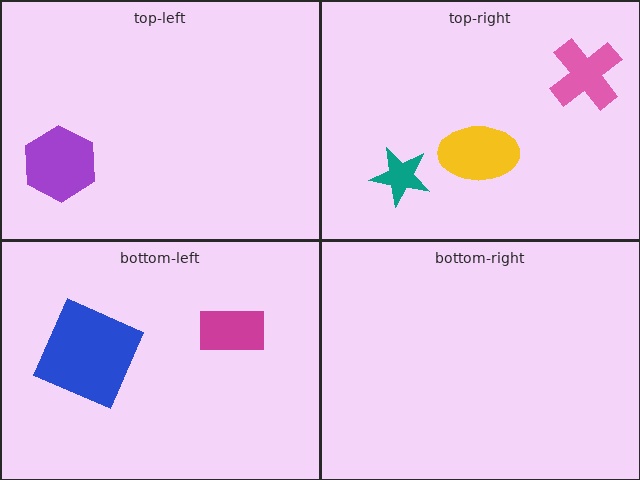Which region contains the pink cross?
The top-right region.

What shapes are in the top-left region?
The purple hexagon.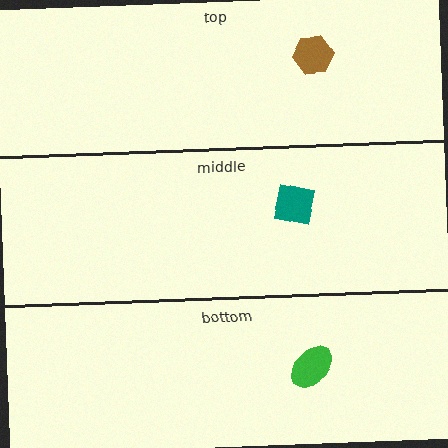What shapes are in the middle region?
The teal square.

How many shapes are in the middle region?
1.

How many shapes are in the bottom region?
1.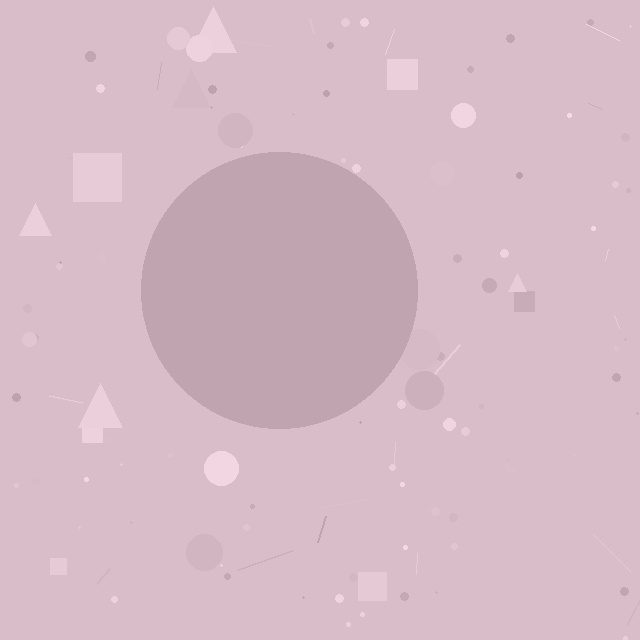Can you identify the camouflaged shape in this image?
The camouflaged shape is a circle.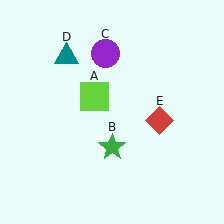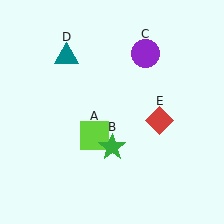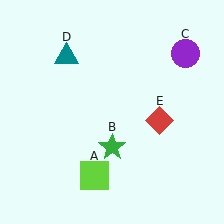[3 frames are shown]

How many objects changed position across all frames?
2 objects changed position: lime square (object A), purple circle (object C).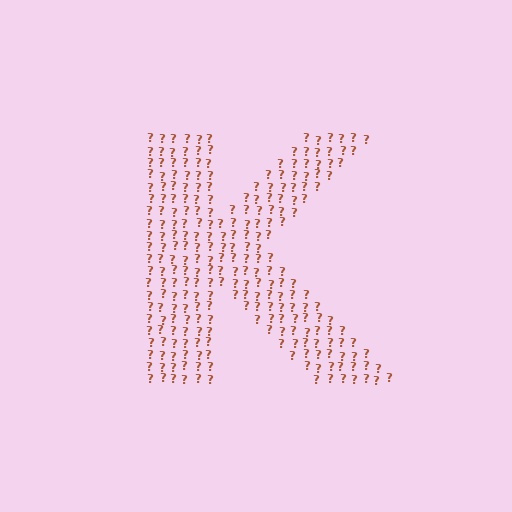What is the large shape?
The large shape is the letter K.